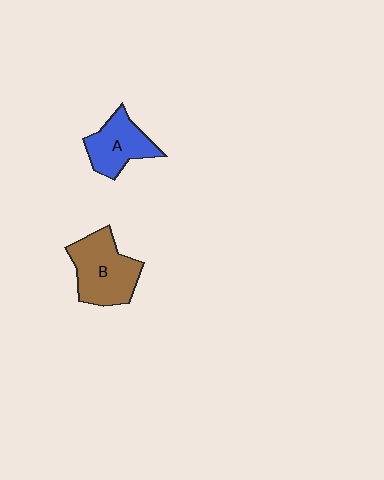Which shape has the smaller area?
Shape A (blue).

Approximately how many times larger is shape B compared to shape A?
Approximately 1.3 times.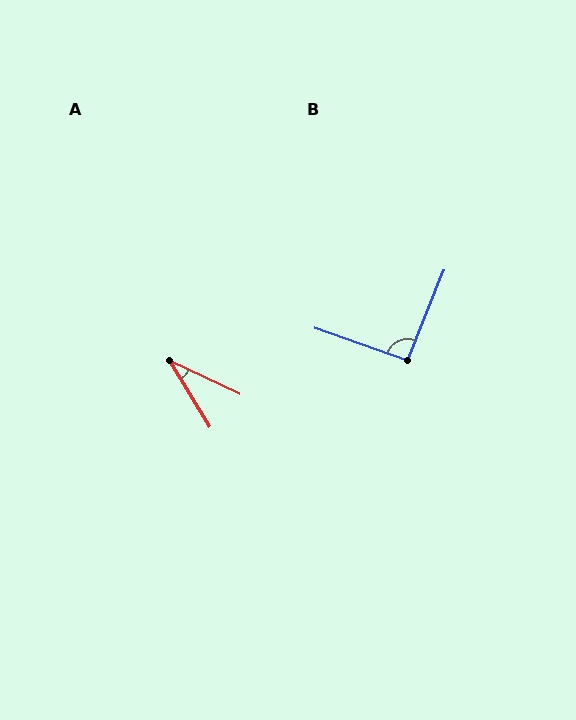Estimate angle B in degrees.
Approximately 93 degrees.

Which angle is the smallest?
A, at approximately 33 degrees.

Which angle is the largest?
B, at approximately 93 degrees.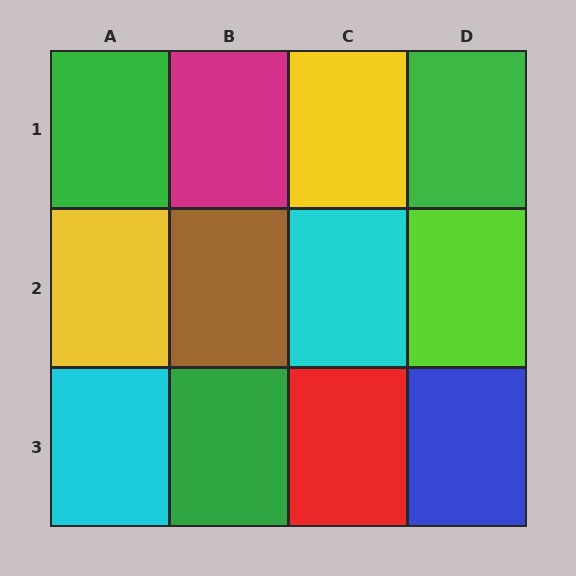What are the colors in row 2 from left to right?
Yellow, brown, cyan, lime.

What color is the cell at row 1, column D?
Green.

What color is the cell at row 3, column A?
Cyan.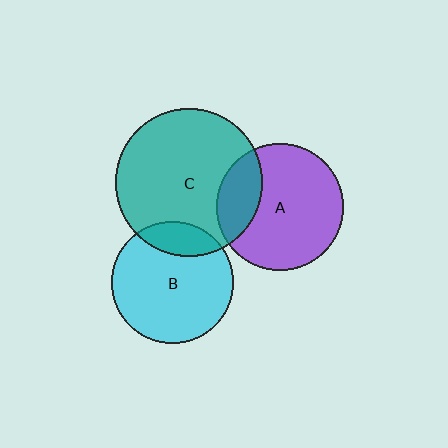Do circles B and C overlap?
Yes.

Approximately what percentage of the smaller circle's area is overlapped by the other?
Approximately 15%.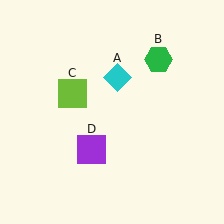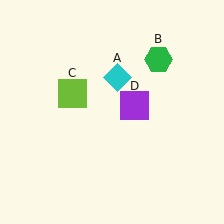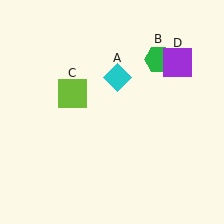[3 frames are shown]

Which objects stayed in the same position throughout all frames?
Cyan diamond (object A) and green hexagon (object B) and lime square (object C) remained stationary.